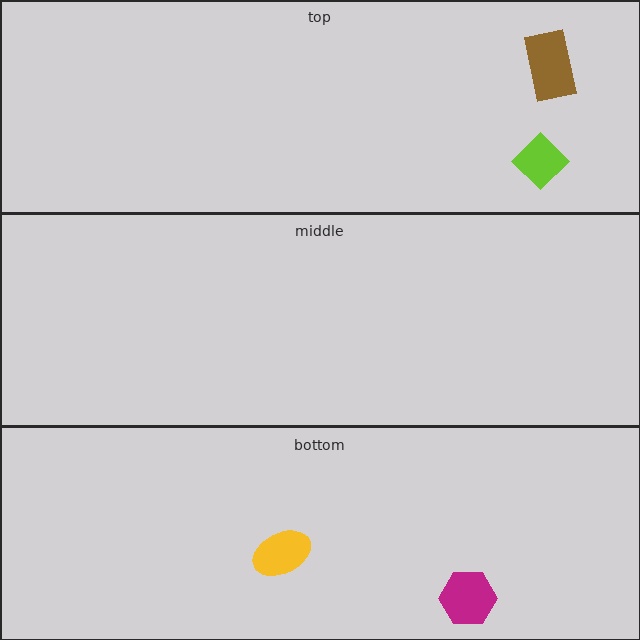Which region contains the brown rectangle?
The top region.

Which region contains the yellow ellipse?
The bottom region.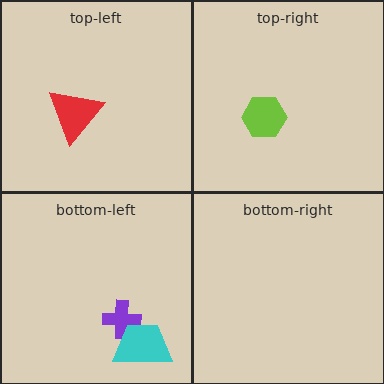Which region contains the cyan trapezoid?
The bottom-left region.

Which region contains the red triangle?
The top-left region.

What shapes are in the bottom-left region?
The purple cross, the cyan trapezoid.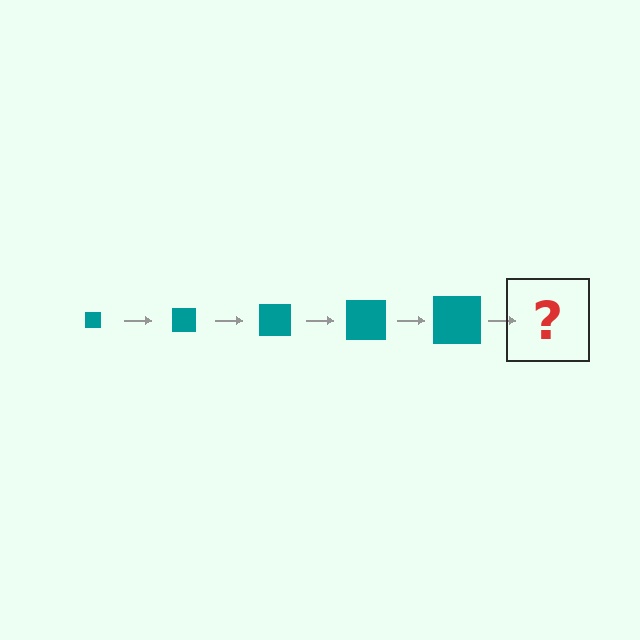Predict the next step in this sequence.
The next step is a teal square, larger than the previous one.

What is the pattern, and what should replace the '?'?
The pattern is that the square gets progressively larger each step. The '?' should be a teal square, larger than the previous one.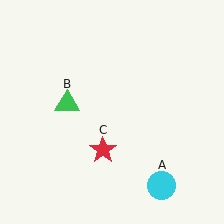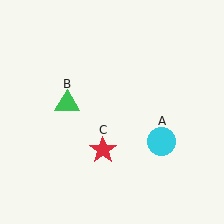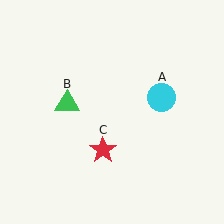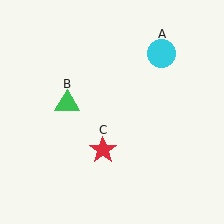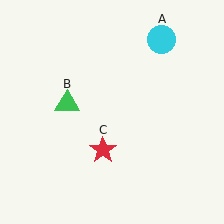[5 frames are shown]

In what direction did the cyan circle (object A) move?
The cyan circle (object A) moved up.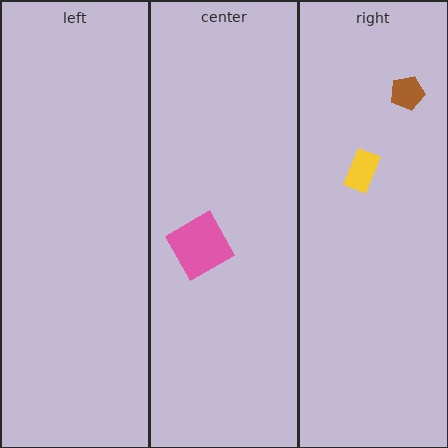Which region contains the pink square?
The center region.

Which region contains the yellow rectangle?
The right region.